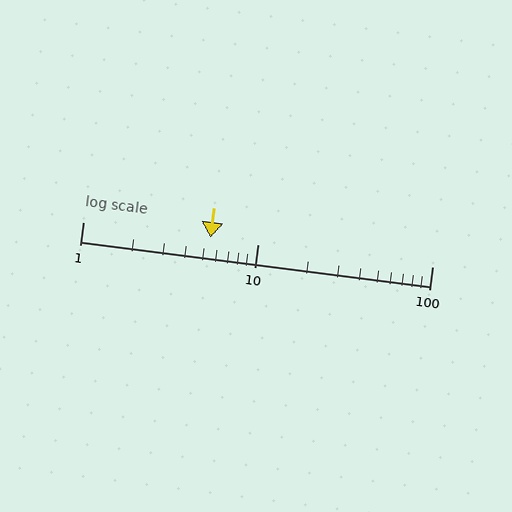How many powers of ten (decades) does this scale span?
The scale spans 2 decades, from 1 to 100.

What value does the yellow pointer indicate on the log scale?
The pointer indicates approximately 5.4.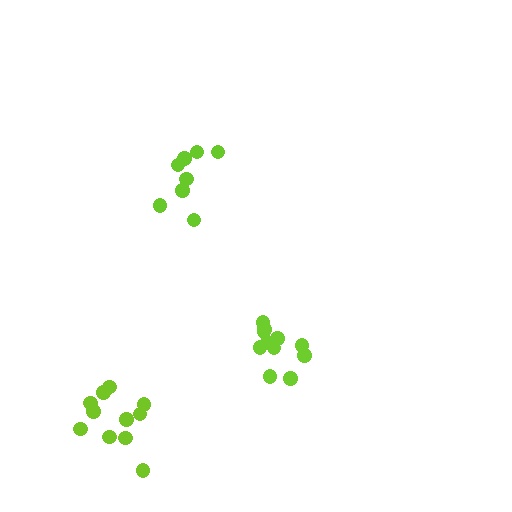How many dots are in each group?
Group 1: 11 dots, Group 2: 8 dots, Group 3: 11 dots (30 total).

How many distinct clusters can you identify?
There are 3 distinct clusters.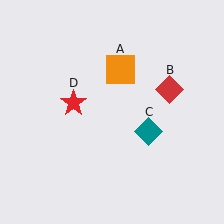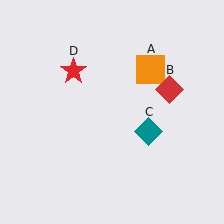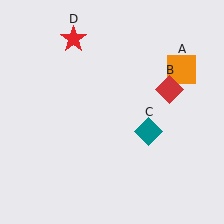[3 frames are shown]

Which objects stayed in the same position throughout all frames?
Red diamond (object B) and teal diamond (object C) remained stationary.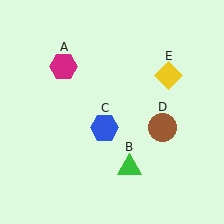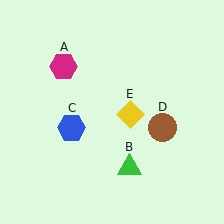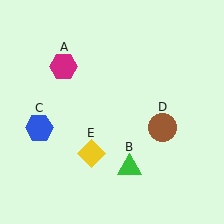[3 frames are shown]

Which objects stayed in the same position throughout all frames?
Magenta hexagon (object A) and green triangle (object B) and brown circle (object D) remained stationary.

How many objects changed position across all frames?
2 objects changed position: blue hexagon (object C), yellow diamond (object E).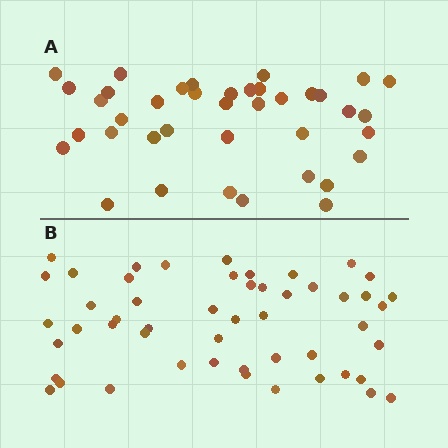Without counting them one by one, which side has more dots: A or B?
Region B (the bottom region) has more dots.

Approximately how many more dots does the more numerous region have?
Region B has roughly 12 or so more dots than region A.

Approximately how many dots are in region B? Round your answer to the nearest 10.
About 50 dots. (The exact count is 51, which rounds to 50.)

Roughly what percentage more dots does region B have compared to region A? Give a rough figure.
About 30% more.